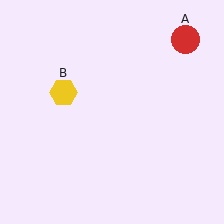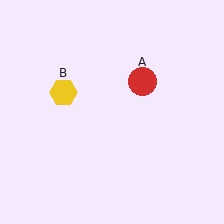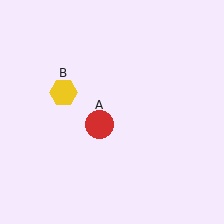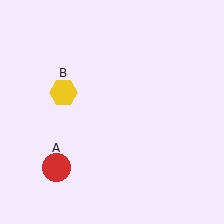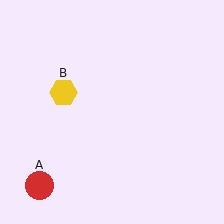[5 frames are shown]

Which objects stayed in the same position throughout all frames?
Yellow hexagon (object B) remained stationary.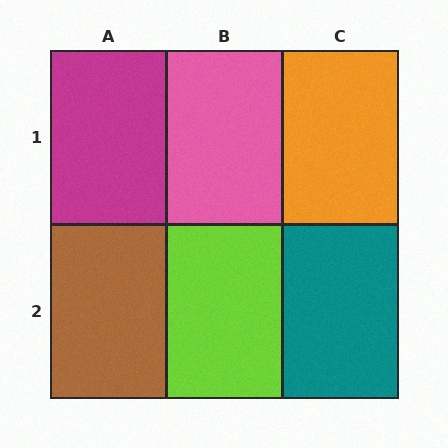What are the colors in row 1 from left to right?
Magenta, pink, orange.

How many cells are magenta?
1 cell is magenta.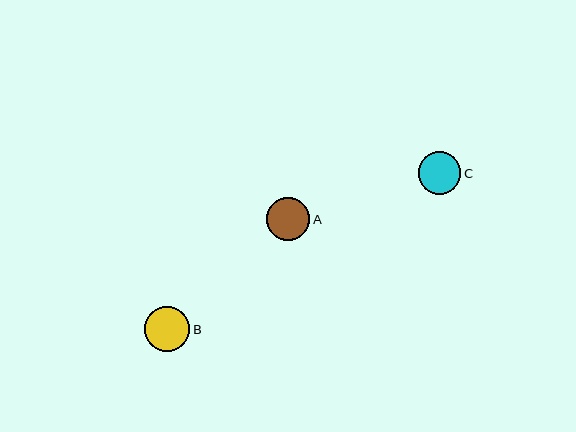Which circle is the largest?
Circle B is the largest with a size of approximately 46 pixels.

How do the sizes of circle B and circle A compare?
Circle B and circle A are approximately the same size.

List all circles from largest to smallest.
From largest to smallest: B, A, C.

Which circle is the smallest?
Circle C is the smallest with a size of approximately 42 pixels.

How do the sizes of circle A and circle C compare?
Circle A and circle C are approximately the same size.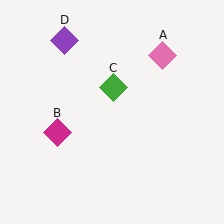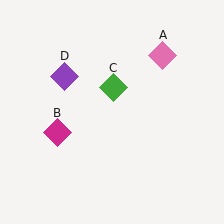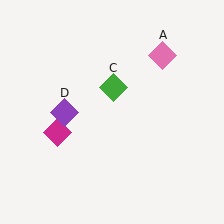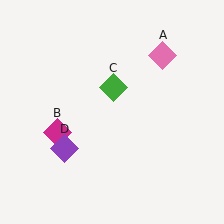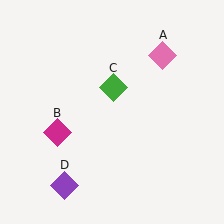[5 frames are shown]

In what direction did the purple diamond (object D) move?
The purple diamond (object D) moved down.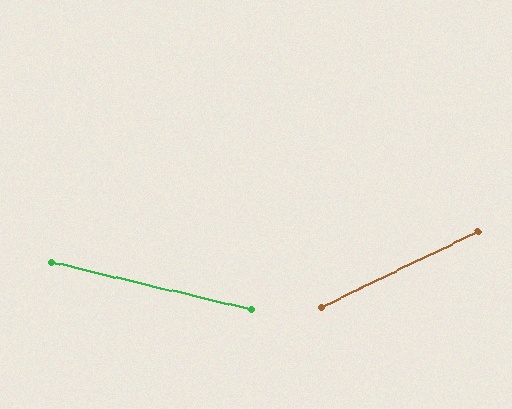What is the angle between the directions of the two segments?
Approximately 39 degrees.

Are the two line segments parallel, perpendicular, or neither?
Neither parallel nor perpendicular — they differ by about 39°.